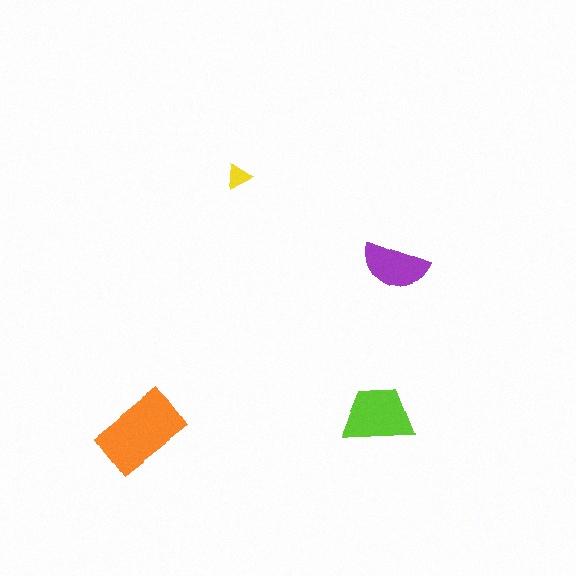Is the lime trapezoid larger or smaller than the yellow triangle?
Larger.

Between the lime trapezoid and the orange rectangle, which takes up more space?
The orange rectangle.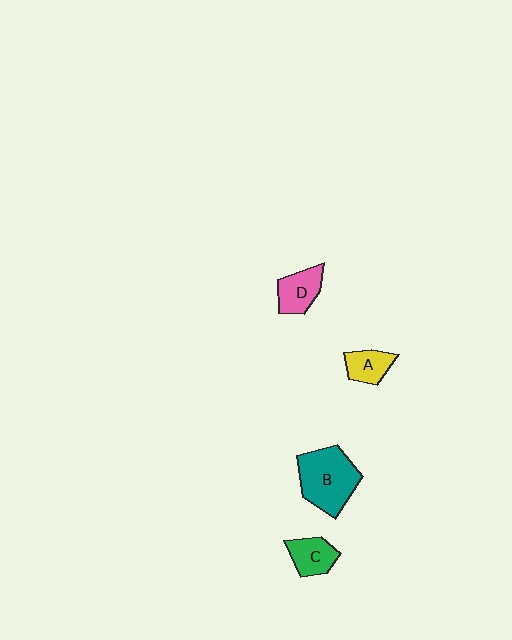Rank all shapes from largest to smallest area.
From largest to smallest: B (teal), D (pink), C (green), A (yellow).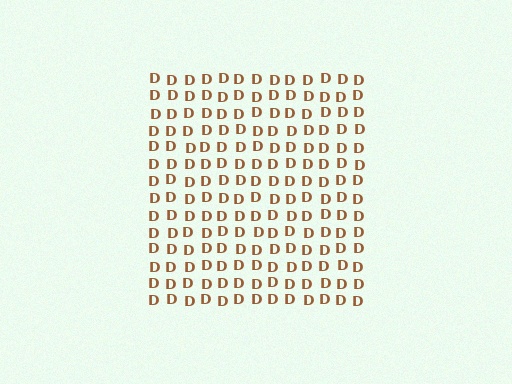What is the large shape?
The large shape is a square.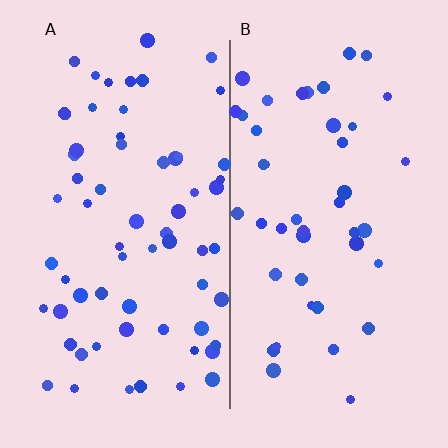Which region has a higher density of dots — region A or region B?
A (the left).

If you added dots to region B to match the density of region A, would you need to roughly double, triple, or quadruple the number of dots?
Approximately double.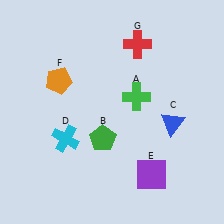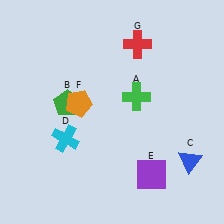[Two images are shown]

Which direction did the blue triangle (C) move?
The blue triangle (C) moved down.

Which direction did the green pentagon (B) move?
The green pentagon (B) moved left.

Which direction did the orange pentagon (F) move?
The orange pentagon (F) moved down.